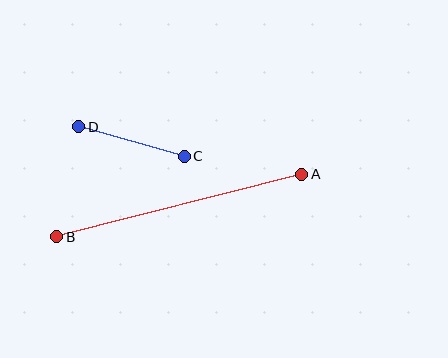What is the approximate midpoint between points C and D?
The midpoint is at approximately (131, 142) pixels.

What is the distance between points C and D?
The distance is approximately 110 pixels.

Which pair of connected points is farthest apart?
Points A and B are farthest apart.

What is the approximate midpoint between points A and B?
The midpoint is at approximately (179, 206) pixels.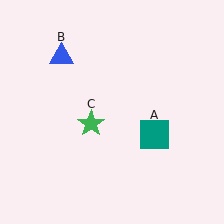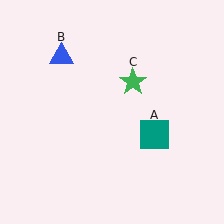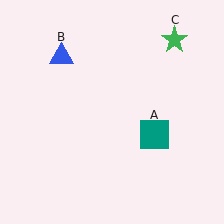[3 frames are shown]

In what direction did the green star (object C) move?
The green star (object C) moved up and to the right.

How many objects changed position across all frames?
1 object changed position: green star (object C).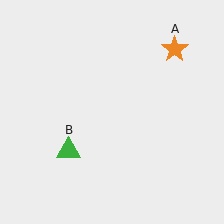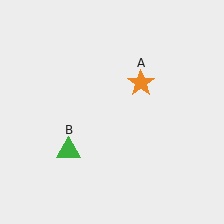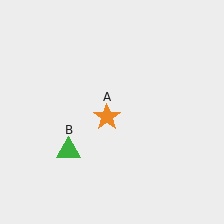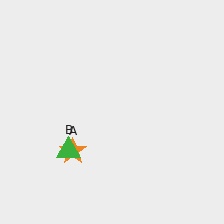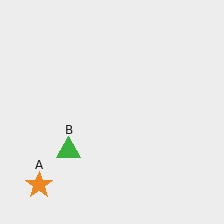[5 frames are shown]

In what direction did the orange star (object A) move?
The orange star (object A) moved down and to the left.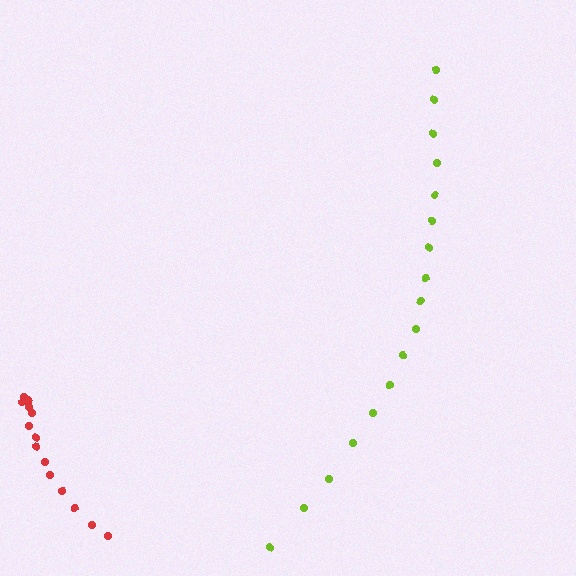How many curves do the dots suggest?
There are 2 distinct paths.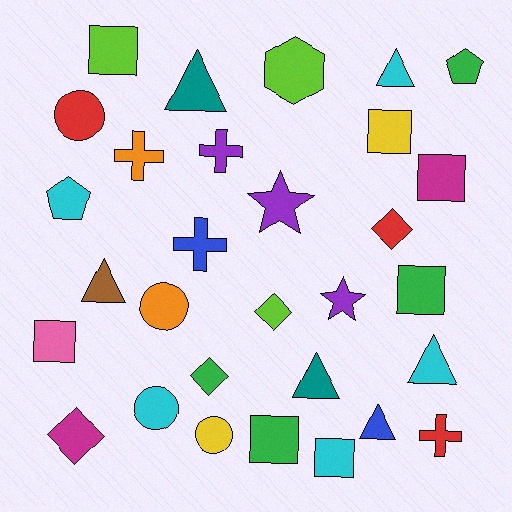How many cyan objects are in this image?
There are 5 cyan objects.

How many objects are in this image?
There are 30 objects.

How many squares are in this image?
There are 7 squares.